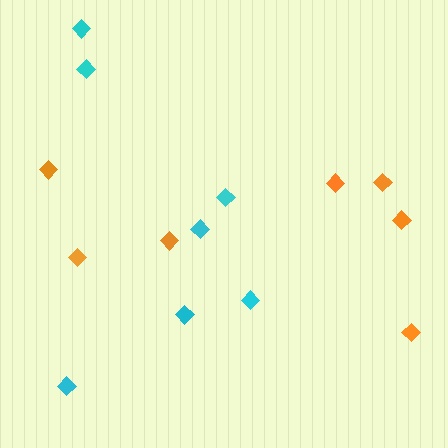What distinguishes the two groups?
There are 2 groups: one group of orange diamonds (7) and one group of cyan diamonds (7).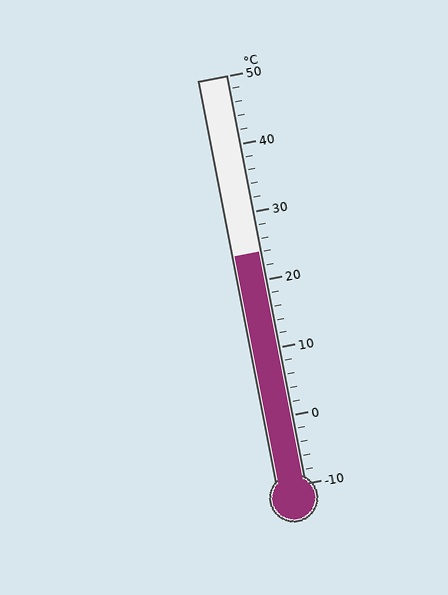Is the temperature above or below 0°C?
The temperature is above 0°C.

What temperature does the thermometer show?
The thermometer shows approximately 24°C.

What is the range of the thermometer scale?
The thermometer scale ranges from -10°C to 50°C.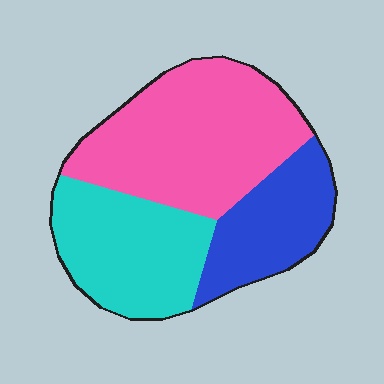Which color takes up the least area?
Blue, at roughly 25%.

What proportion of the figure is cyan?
Cyan takes up about one third (1/3) of the figure.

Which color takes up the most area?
Pink, at roughly 45%.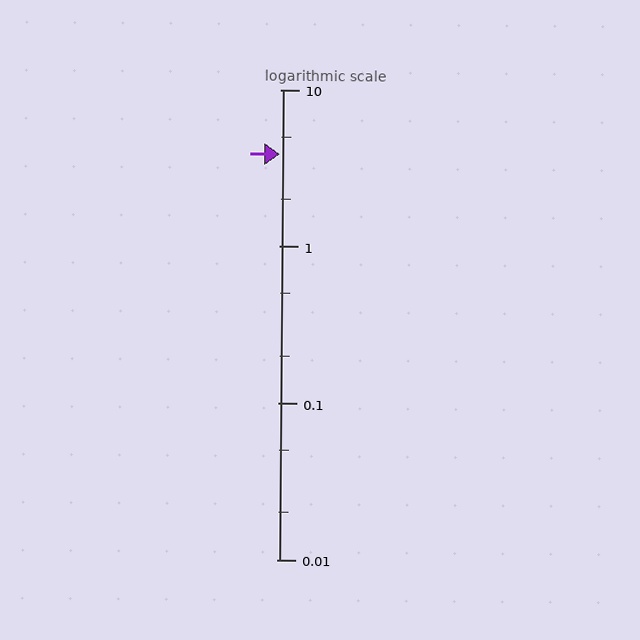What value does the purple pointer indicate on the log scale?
The pointer indicates approximately 3.9.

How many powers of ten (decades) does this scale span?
The scale spans 3 decades, from 0.01 to 10.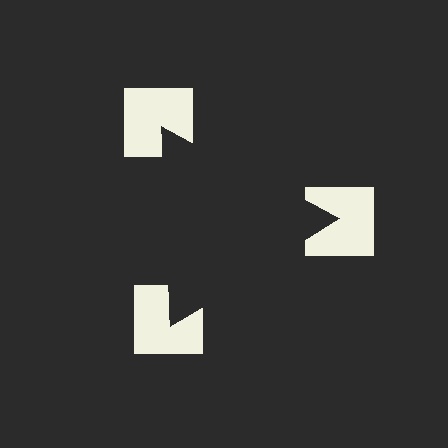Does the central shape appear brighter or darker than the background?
It typically appears slightly darker than the background, even though no actual brightness change is drawn.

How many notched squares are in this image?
There are 3 — one at each vertex of the illusory triangle.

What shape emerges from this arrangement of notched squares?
An illusory triangle — its edges are inferred from the aligned wedge cuts in the notched squares, not physically drawn.